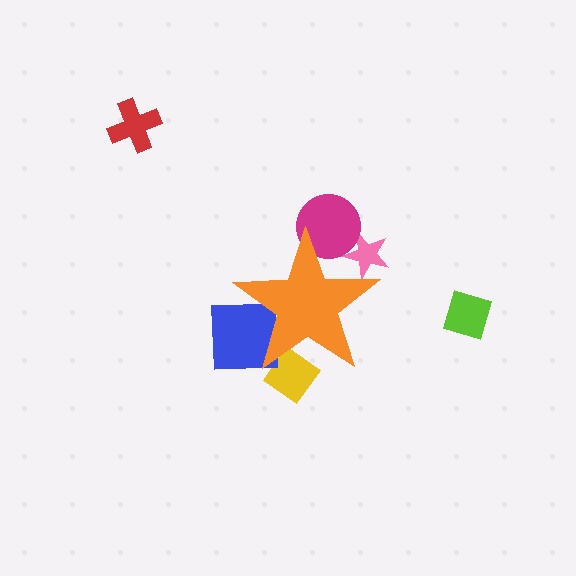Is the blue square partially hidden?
Yes, the blue square is partially hidden behind the orange star.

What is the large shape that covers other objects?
An orange star.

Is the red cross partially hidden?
No, the red cross is fully visible.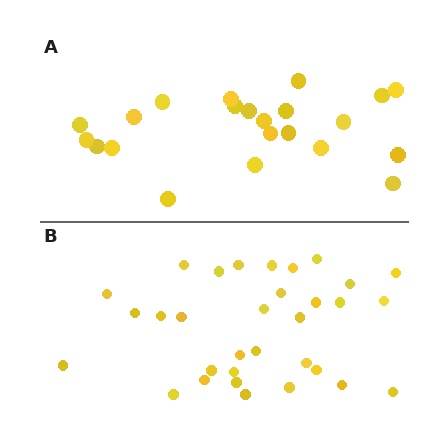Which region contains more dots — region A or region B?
Region B (the bottom region) has more dots.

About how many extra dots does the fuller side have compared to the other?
Region B has roughly 10 or so more dots than region A.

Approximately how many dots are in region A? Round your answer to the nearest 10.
About 20 dots. (The exact count is 22, which rounds to 20.)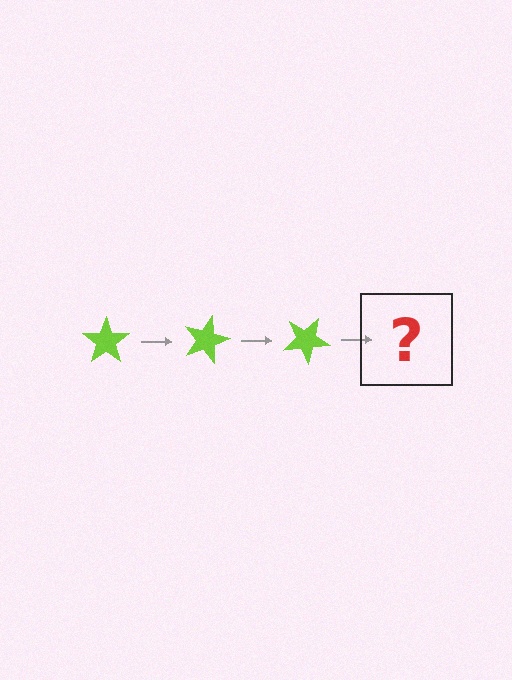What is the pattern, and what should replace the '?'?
The pattern is that the star rotates 15 degrees each step. The '?' should be a lime star rotated 45 degrees.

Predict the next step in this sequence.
The next step is a lime star rotated 45 degrees.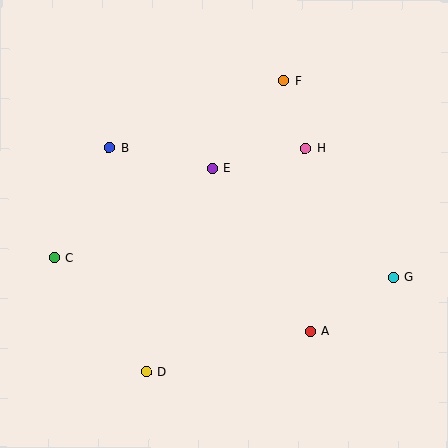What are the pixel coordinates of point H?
Point H is at (305, 148).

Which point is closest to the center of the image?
Point E at (213, 168) is closest to the center.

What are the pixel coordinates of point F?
Point F is at (284, 81).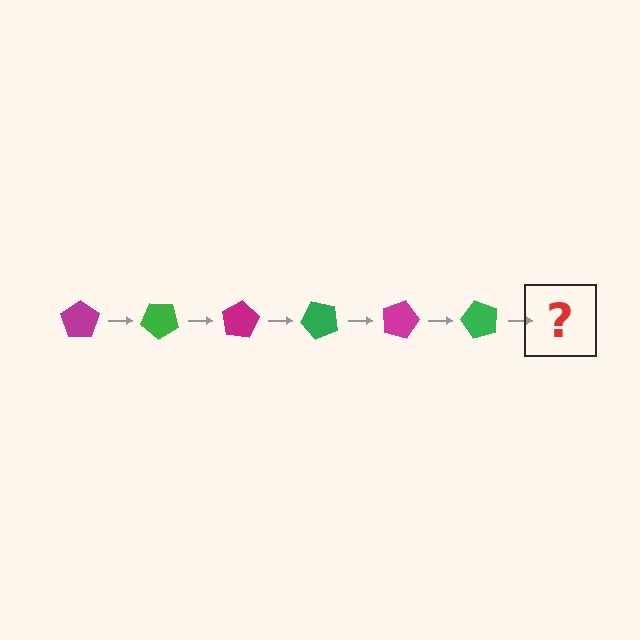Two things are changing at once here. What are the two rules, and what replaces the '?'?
The two rules are that it rotates 40 degrees each step and the color cycles through magenta and green. The '?' should be a magenta pentagon, rotated 240 degrees from the start.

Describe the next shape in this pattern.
It should be a magenta pentagon, rotated 240 degrees from the start.